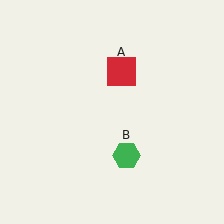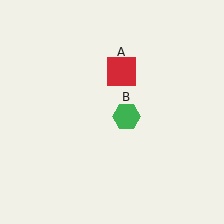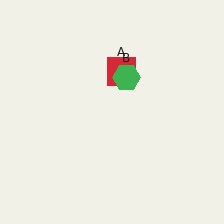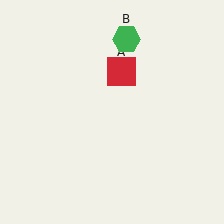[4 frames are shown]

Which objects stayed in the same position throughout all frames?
Red square (object A) remained stationary.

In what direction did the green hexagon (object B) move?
The green hexagon (object B) moved up.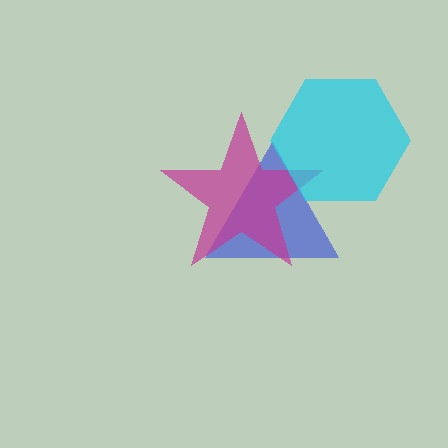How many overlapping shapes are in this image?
There are 3 overlapping shapes in the image.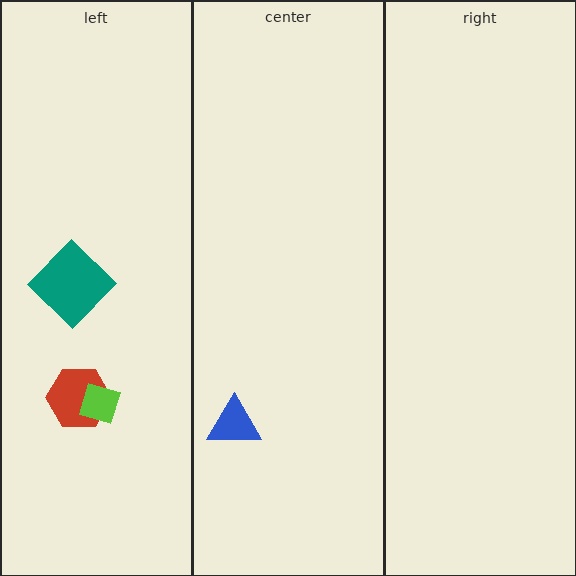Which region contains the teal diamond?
The left region.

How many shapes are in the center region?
1.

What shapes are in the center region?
The blue triangle.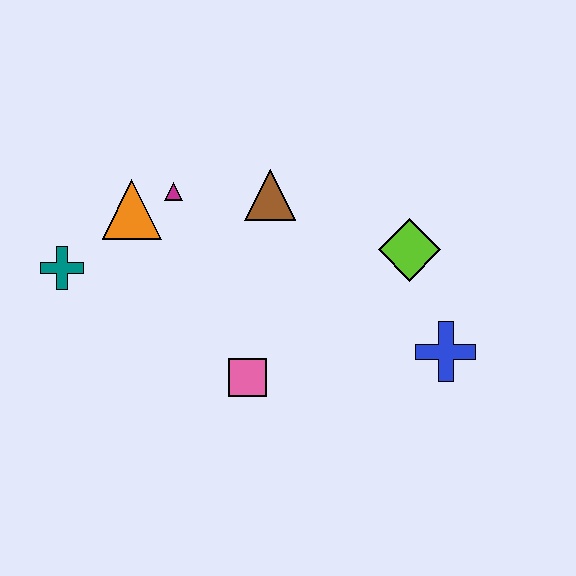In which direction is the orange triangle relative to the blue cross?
The orange triangle is to the left of the blue cross.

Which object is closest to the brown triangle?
The magenta triangle is closest to the brown triangle.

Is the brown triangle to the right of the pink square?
Yes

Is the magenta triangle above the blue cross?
Yes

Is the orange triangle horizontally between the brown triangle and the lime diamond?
No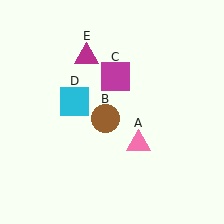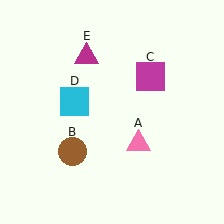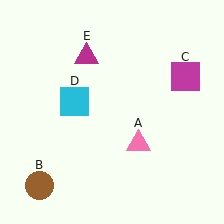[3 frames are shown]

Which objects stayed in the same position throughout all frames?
Pink triangle (object A) and cyan square (object D) and magenta triangle (object E) remained stationary.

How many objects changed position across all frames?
2 objects changed position: brown circle (object B), magenta square (object C).